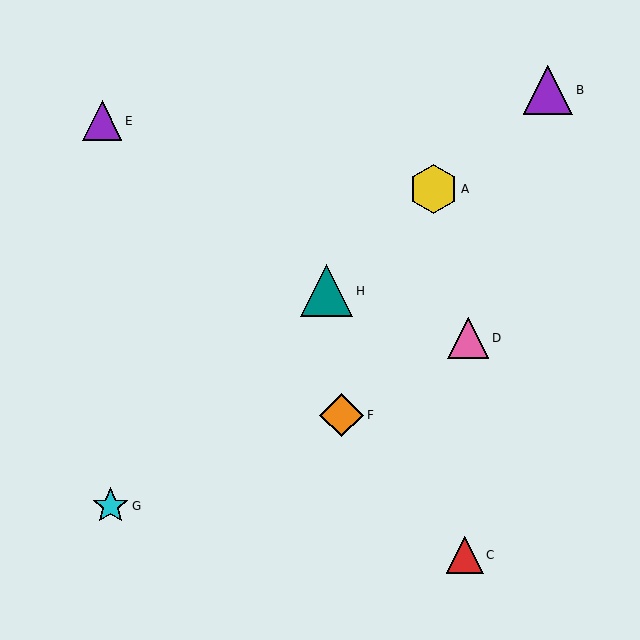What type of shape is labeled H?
Shape H is a teal triangle.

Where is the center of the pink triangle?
The center of the pink triangle is at (468, 338).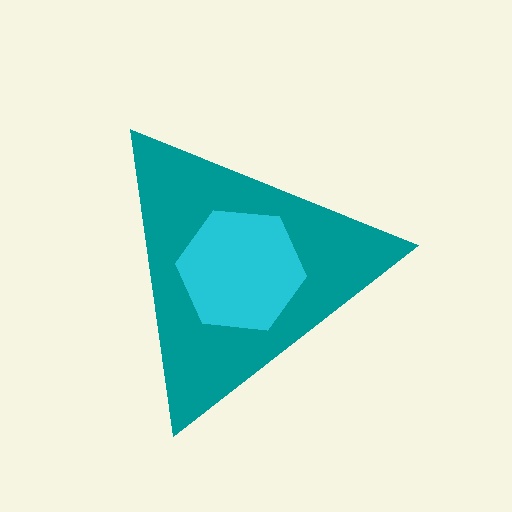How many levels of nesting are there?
2.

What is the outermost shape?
The teal triangle.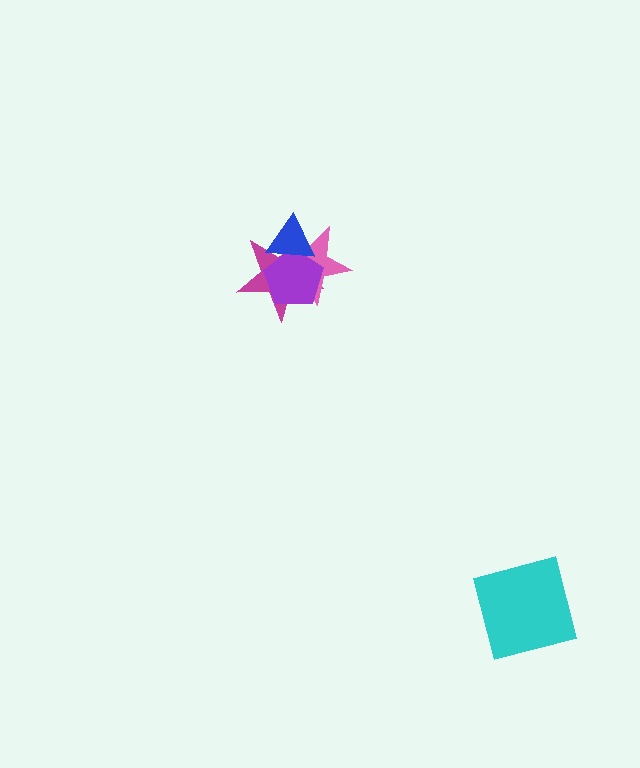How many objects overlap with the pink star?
3 objects overlap with the pink star.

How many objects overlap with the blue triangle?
3 objects overlap with the blue triangle.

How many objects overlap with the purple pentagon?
3 objects overlap with the purple pentagon.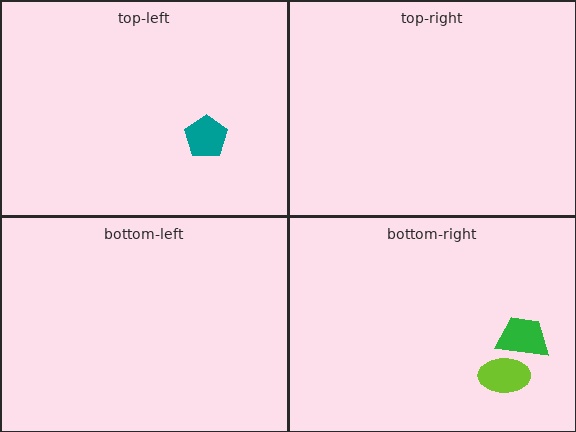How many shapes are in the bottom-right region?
2.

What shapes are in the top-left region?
The teal pentagon.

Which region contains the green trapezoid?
The bottom-right region.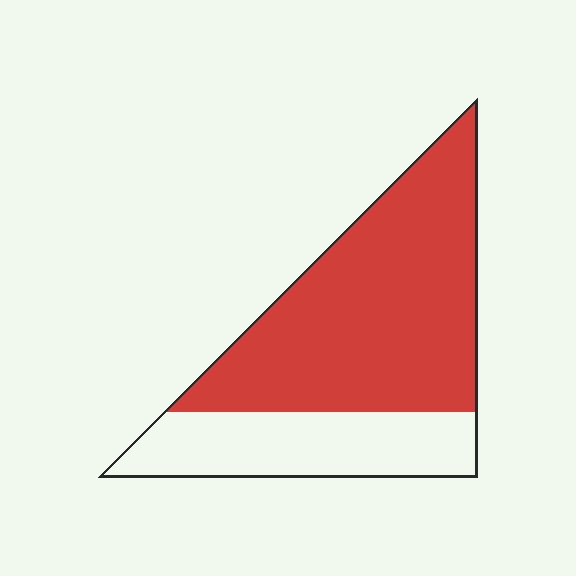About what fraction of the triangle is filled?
About two thirds (2/3).